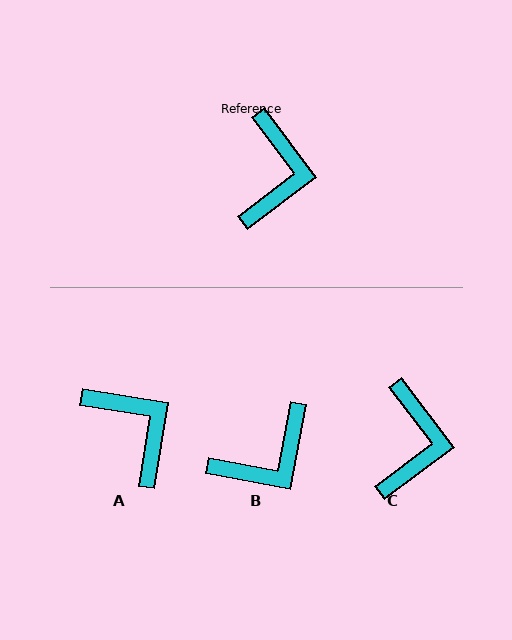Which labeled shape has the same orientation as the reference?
C.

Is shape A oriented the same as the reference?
No, it is off by about 44 degrees.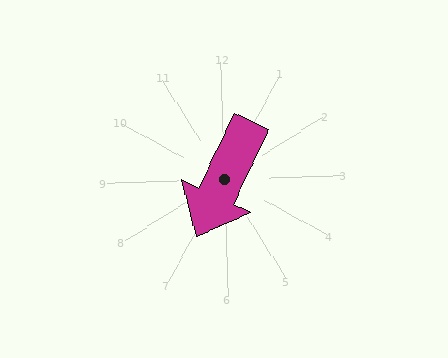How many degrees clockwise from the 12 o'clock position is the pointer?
Approximately 207 degrees.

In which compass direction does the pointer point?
Southwest.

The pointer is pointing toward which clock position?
Roughly 7 o'clock.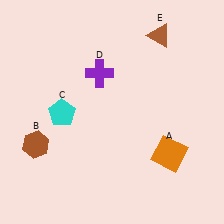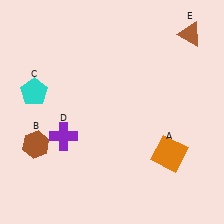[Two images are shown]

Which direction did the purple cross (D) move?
The purple cross (D) moved down.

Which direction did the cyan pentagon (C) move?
The cyan pentagon (C) moved left.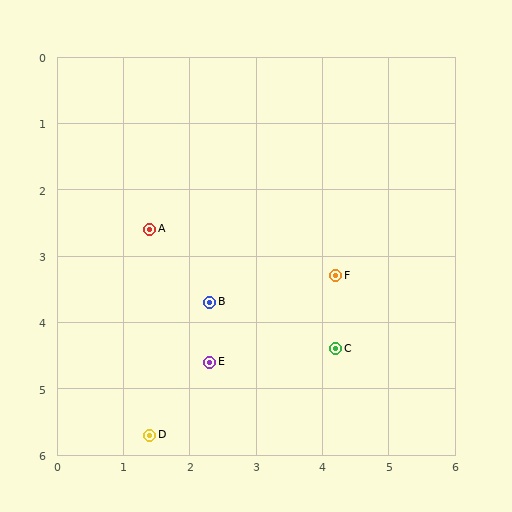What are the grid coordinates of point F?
Point F is at approximately (4.2, 3.3).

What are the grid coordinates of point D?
Point D is at approximately (1.4, 5.7).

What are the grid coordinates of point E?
Point E is at approximately (2.3, 4.6).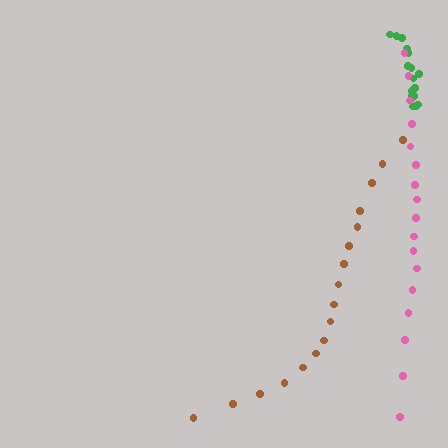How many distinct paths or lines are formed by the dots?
There are 3 distinct paths.